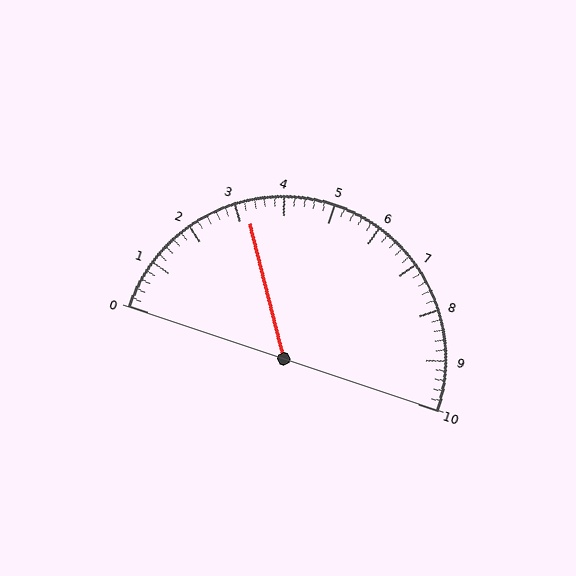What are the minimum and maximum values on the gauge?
The gauge ranges from 0 to 10.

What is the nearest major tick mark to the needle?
The nearest major tick mark is 3.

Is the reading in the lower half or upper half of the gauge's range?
The reading is in the lower half of the range (0 to 10).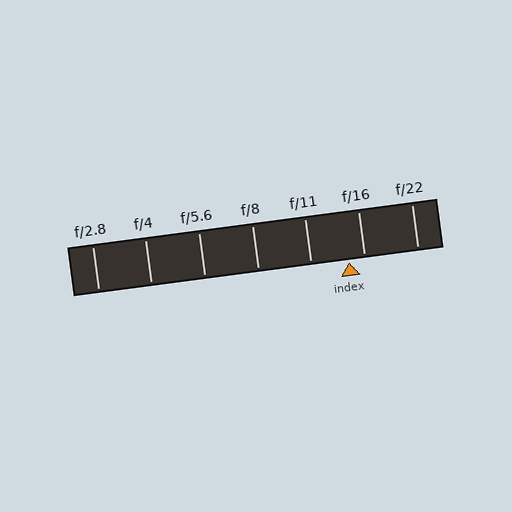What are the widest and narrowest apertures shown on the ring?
The widest aperture shown is f/2.8 and the narrowest is f/22.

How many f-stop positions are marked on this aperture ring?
There are 7 f-stop positions marked.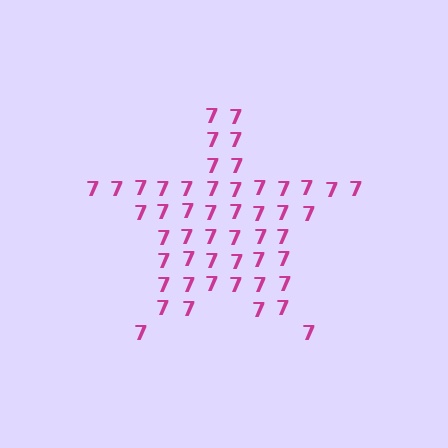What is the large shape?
The large shape is a star.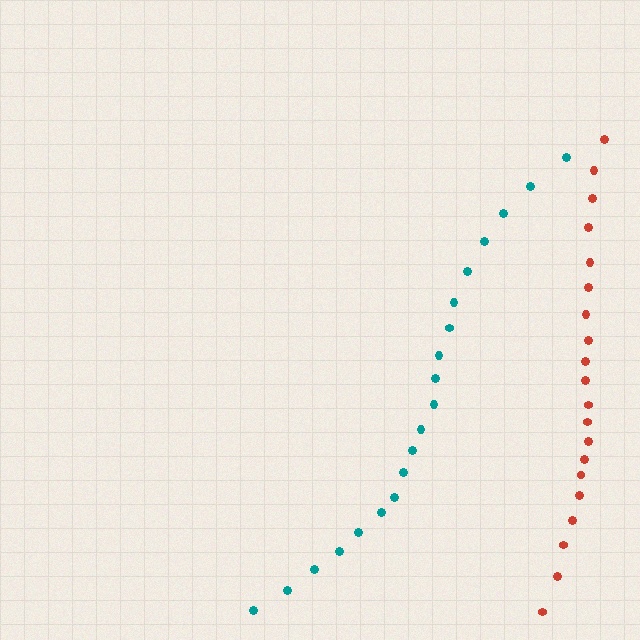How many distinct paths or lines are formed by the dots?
There are 2 distinct paths.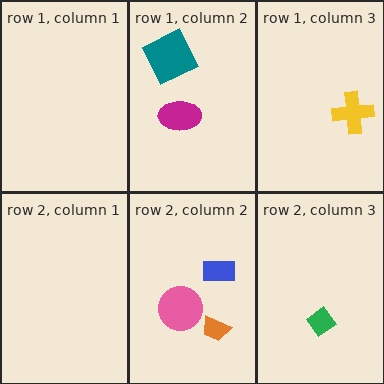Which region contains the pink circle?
The row 2, column 2 region.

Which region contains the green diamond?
The row 2, column 3 region.